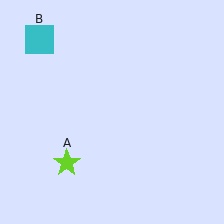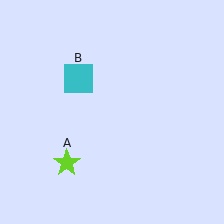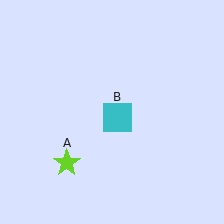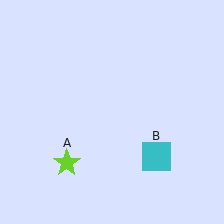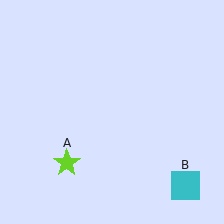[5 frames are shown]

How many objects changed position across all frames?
1 object changed position: cyan square (object B).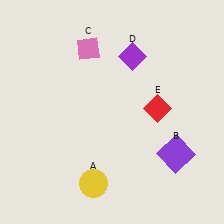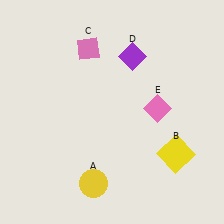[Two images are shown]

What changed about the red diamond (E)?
In Image 1, E is red. In Image 2, it changed to pink.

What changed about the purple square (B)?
In Image 1, B is purple. In Image 2, it changed to yellow.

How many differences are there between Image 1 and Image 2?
There are 2 differences between the two images.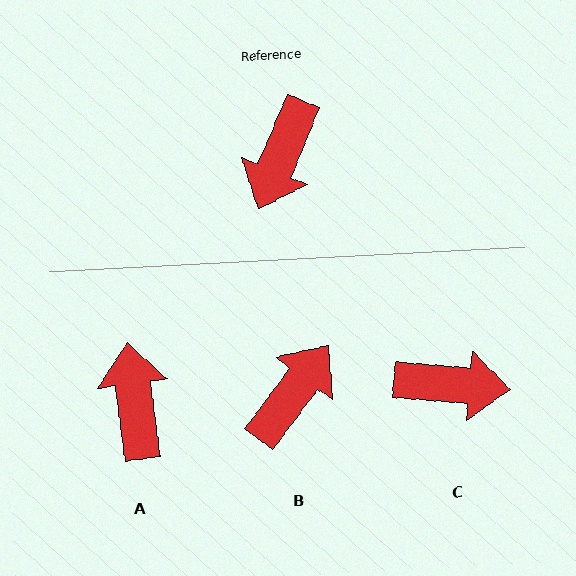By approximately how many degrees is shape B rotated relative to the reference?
Approximately 166 degrees counter-clockwise.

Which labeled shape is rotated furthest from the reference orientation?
B, about 166 degrees away.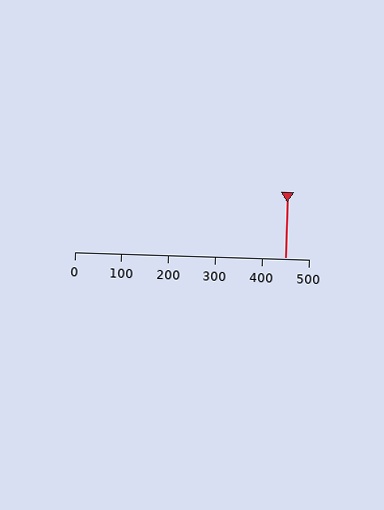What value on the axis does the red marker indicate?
The marker indicates approximately 450.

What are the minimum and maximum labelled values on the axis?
The axis runs from 0 to 500.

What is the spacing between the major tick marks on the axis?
The major ticks are spaced 100 apart.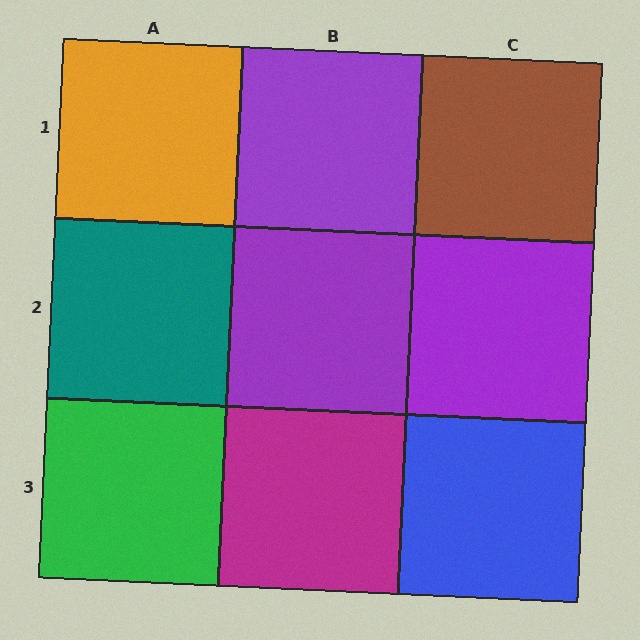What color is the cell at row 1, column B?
Purple.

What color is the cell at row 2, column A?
Teal.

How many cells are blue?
1 cell is blue.